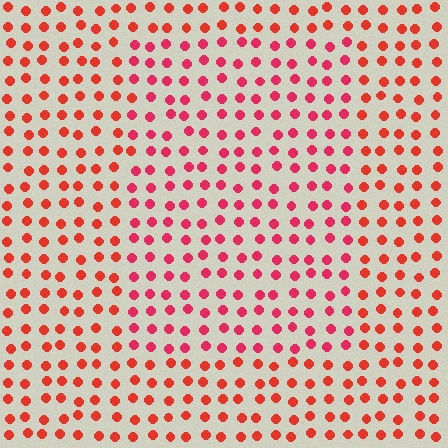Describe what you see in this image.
The image is filled with small red elements in a uniform arrangement. A rectangle-shaped region is visible where the elements are tinted to a slightly different hue, forming a subtle color boundary.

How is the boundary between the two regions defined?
The boundary is defined purely by a slight shift in hue (about 22 degrees). Spacing, size, and orientation are identical on both sides.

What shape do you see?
I see a rectangle.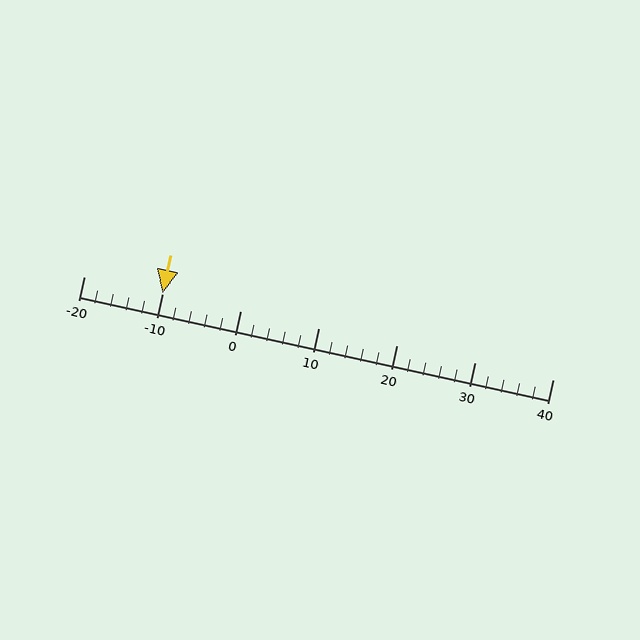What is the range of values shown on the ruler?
The ruler shows values from -20 to 40.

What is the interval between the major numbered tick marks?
The major tick marks are spaced 10 units apart.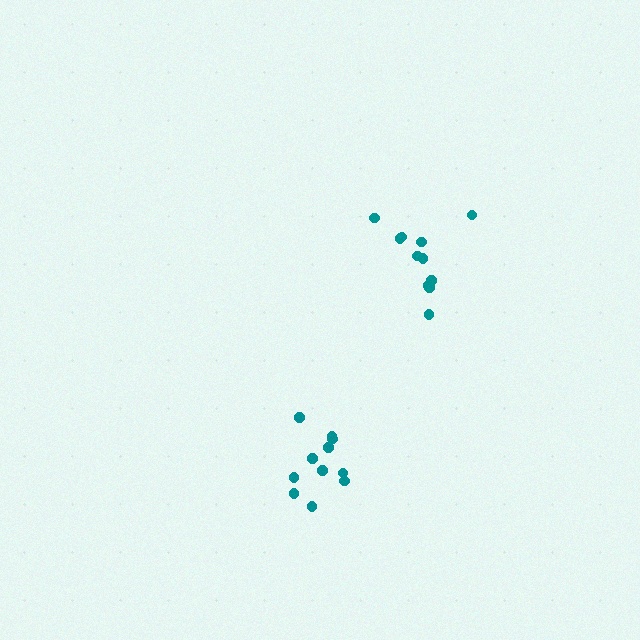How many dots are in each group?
Group 1: 11 dots, Group 2: 11 dots (22 total).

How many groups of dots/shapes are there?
There are 2 groups.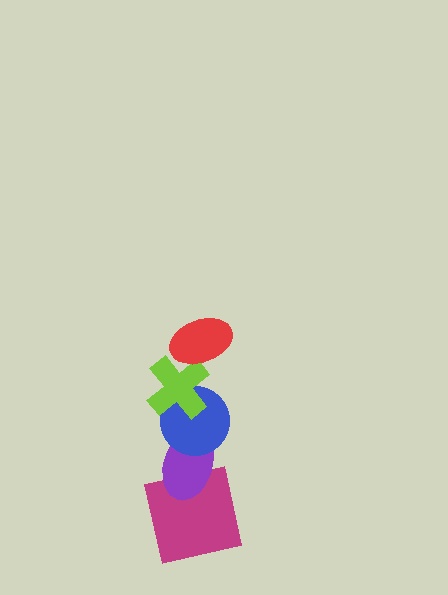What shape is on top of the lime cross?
The red ellipse is on top of the lime cross.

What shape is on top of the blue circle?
The lime cross is on top of the blue circle.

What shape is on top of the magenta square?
The purple ellipse is on top of the magenta square.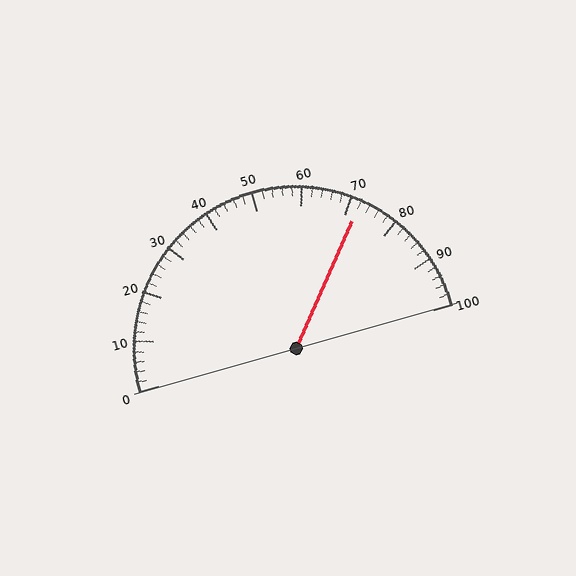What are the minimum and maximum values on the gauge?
The gauge ranges from 0 to 100.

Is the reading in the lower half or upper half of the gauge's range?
The reading is in the upper half of the range (0 to 100).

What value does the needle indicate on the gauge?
The needle indicates approximately 72.